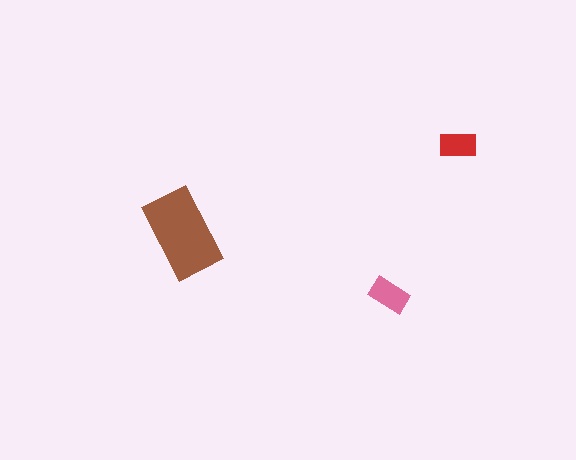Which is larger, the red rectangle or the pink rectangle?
The pink one.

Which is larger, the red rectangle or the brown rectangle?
The brown one.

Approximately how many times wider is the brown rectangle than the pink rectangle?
About 2 times wider.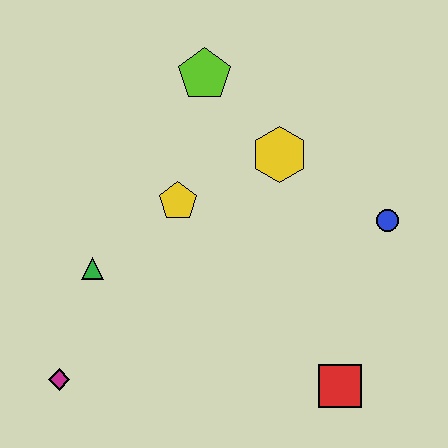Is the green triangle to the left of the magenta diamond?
No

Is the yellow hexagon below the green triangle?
No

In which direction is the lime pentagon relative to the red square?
The lime pentagon is above the red square.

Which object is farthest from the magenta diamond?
The blue circle is farthest from the magenta diamond.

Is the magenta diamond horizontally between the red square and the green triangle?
No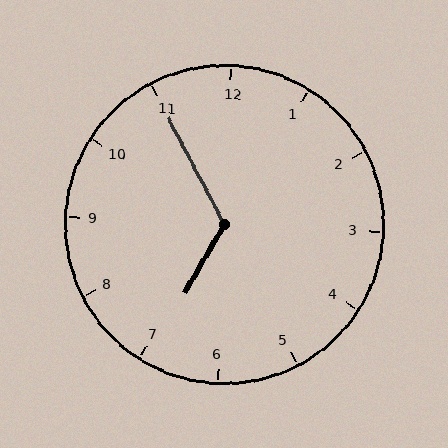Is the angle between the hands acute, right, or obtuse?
It is obtuse.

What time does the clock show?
6:55.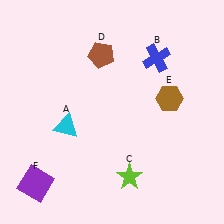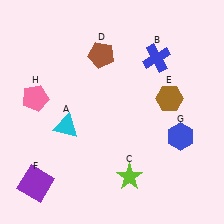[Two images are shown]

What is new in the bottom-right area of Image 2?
A blue hexagon (G) was added in the bottom-right area of Image 2.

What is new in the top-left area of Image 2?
A pink pentagon (H) was added in the top-left area of Image 2.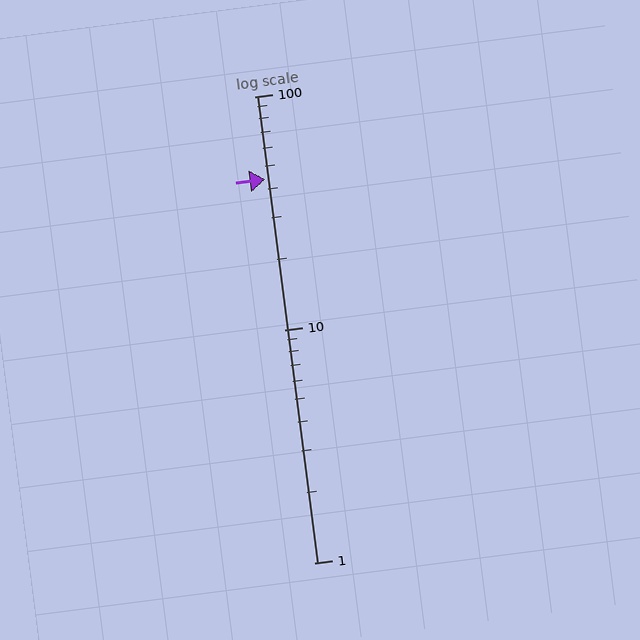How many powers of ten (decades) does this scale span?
The scale spans 2 decades, from 1 to 100.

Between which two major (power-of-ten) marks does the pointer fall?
The pointer is between 10 and 100.